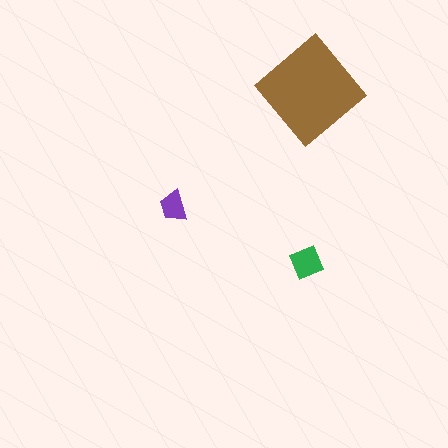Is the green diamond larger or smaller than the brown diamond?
Smaller.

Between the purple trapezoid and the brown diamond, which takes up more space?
The brown diamond.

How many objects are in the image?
There are 3 objects in the image.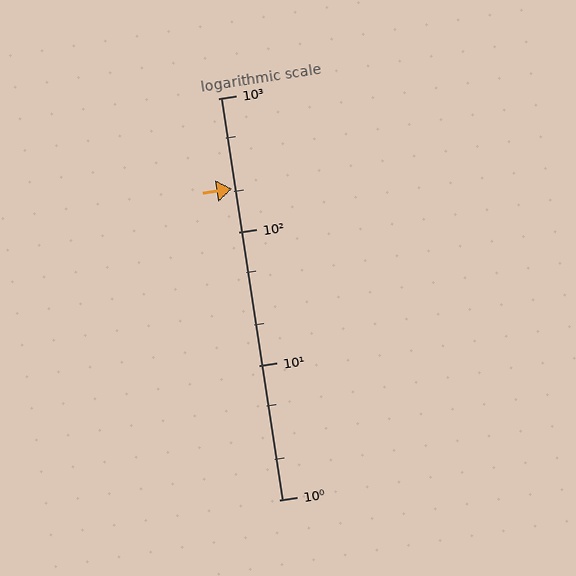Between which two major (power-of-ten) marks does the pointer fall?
The pointer is between 100 and 1000.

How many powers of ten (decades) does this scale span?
The scale spans 3 decades, from 1 to 1000.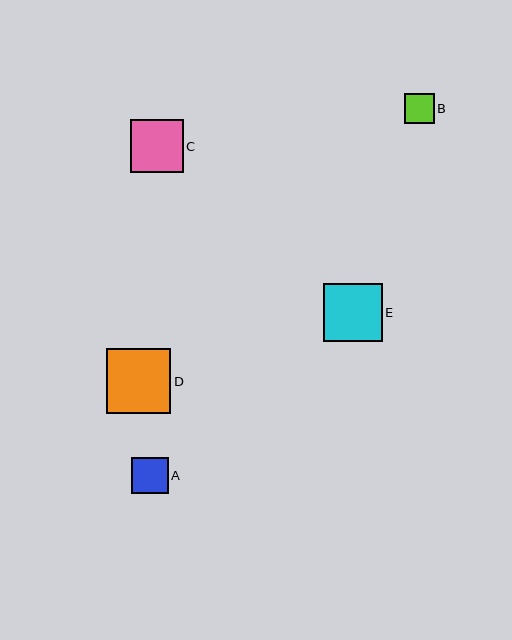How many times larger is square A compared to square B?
Square A is approximately 1.2 times the size of square B.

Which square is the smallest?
Square B is the smallest with a size of approximately 30 pixels.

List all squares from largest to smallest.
From largest to smallest: D, E, C, A, B.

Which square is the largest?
Square D is the largest with a size of approximately 65 pixels.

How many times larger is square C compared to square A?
Square C is approximately 1.4 times the size of square A.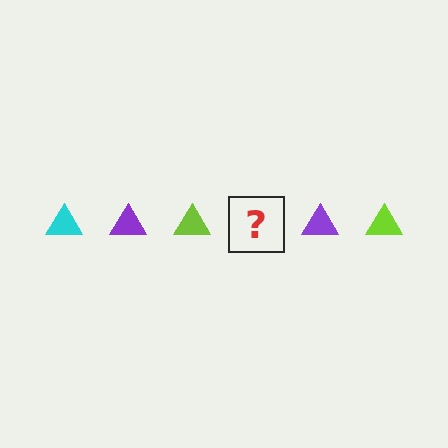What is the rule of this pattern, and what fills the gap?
The rule is that the pattern cycles through cyan, purple, lime triangles. The gap should be filled with a cyan triangle.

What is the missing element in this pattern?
The missing element is a cyan triangle.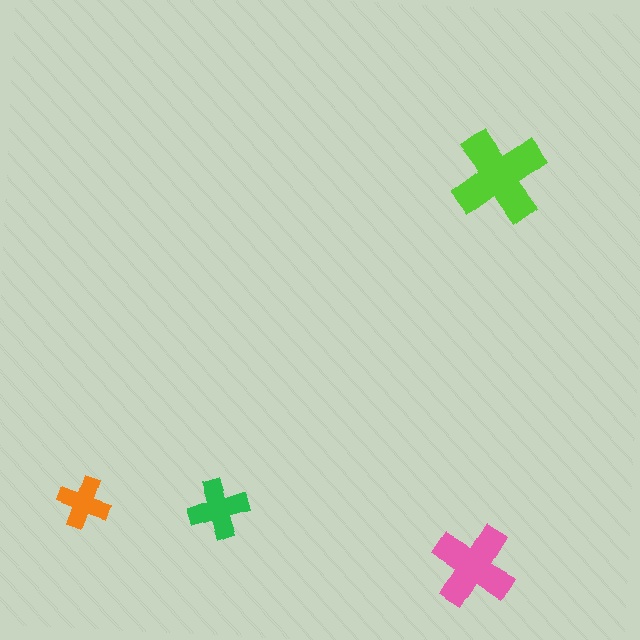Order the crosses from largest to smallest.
the lime one, the pink one, the green one, the orange one.